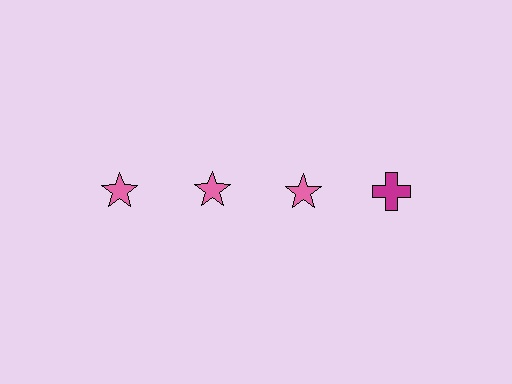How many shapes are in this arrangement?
There are 4 shapes arranged in a grid pattern.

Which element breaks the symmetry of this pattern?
The magenta cross in the top row, second from right column breaks the symmetry. All other shapes are pink stars.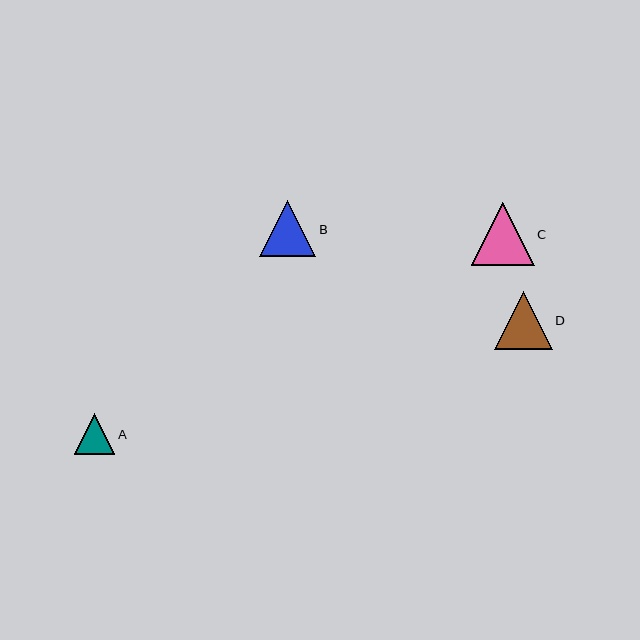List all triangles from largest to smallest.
From largest to smallest: C, D, B, A.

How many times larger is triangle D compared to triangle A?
Triangle D is approximately 1.4 times the size of triangle A.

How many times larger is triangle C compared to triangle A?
Triangle C is approximately 1.6 times the size of triangle A.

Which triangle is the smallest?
Triangle A is the smallest with a size of approximately 41 pixels.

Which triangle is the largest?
Triangle C is the largest with a size of approximately 63 pixels.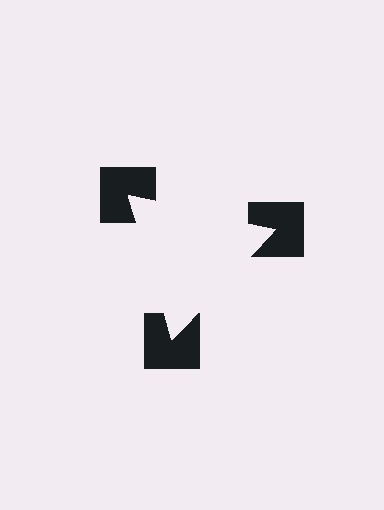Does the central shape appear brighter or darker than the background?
It typically appears slightly brighter than the background, even though no actual brightness change is drawn.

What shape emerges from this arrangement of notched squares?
An illusory triangle — its edges are inferred from the aligned wedge cuts in the notched squares, not physically drawn.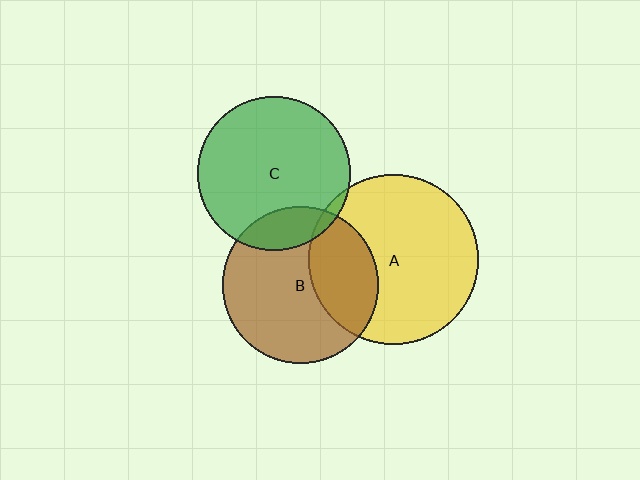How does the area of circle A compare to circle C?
Approximately 1.2 times.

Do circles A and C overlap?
Yes.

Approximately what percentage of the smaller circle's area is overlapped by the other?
Approximately 5%.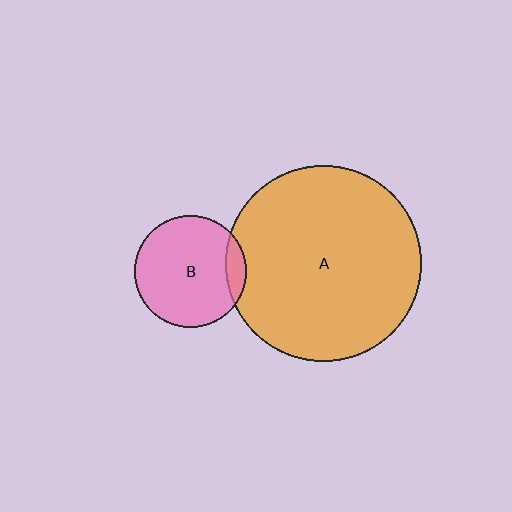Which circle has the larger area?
Circle A (orange).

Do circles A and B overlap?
Yes.